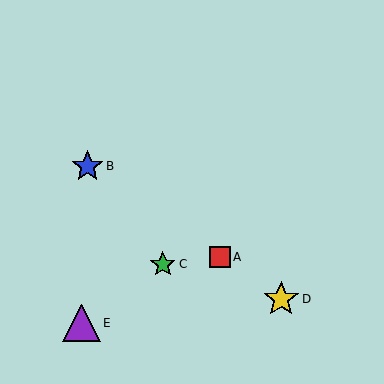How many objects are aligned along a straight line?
3 objects (A, B, D) are aligned along a straight line.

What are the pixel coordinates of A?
Object A is at (220, 257).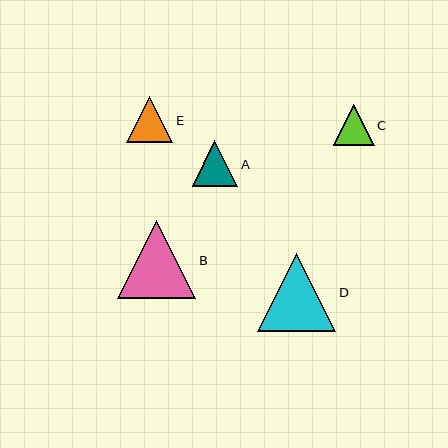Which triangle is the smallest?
Triangle C is the smallest with a size of approximately 41 pixels.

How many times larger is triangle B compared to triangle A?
Triangle B is approximately 1.7 times the size of triangle A.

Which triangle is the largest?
Triangle B is the largest with a size of approximately 78 pixels.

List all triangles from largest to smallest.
From largest to smallest: B, D, E, A, C.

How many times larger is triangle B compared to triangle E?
Triangle B is approximately 1.7 times the size of triangle E.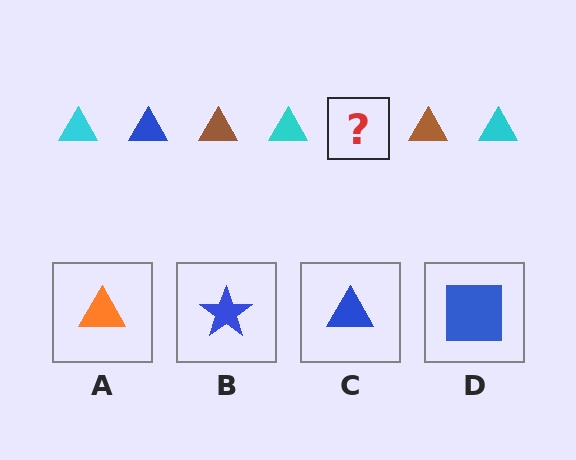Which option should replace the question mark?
Option C.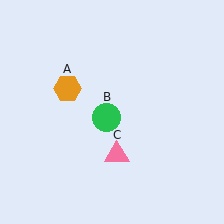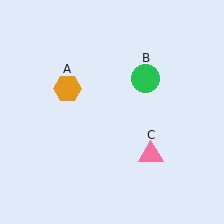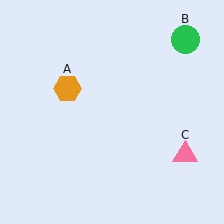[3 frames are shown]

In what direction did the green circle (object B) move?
The green circle (object B) moved up and to the right.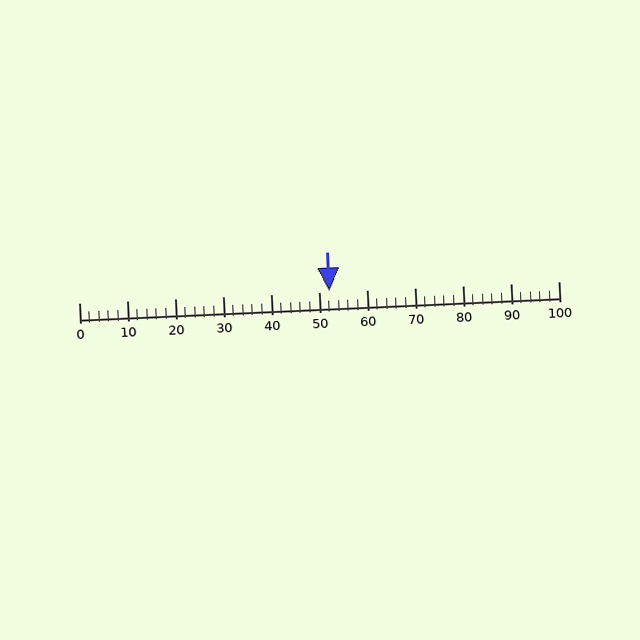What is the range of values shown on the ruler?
The ruler shows values from 0 to 100.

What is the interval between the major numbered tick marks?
The major tick marks are spaced 10 units apart.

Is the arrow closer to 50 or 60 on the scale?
The arrow is closer to 50.